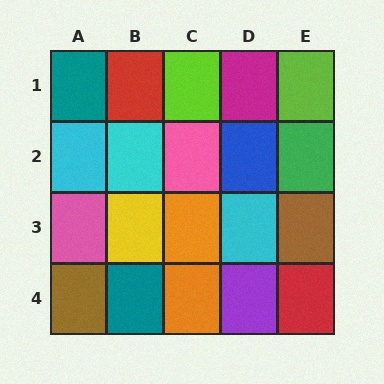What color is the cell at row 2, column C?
Pink.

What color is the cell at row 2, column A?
Cyan.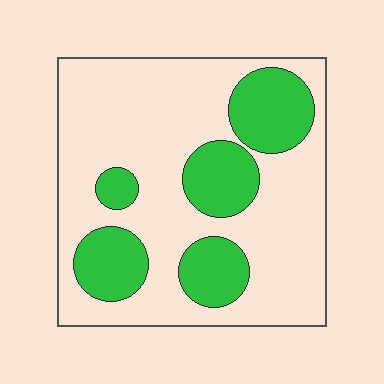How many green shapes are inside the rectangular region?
5.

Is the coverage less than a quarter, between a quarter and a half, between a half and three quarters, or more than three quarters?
Between a quarter and a half.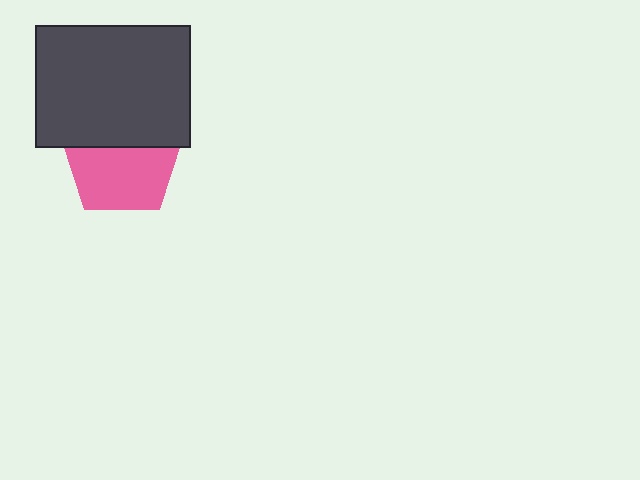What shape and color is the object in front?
The object in front is a dark gray rectangle.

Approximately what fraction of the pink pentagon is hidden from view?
Roughly 39% of the pink pentagon is hidden behind the dark gray rectangle.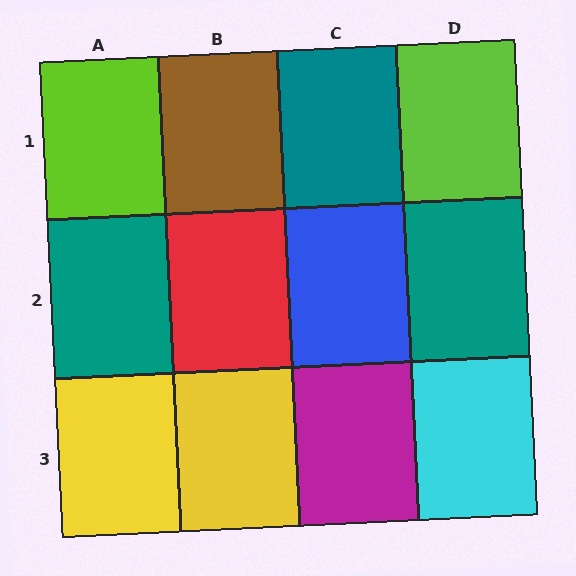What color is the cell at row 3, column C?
Magenta.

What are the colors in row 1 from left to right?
Lime, brown, teal, lime.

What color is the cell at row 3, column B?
Yellow.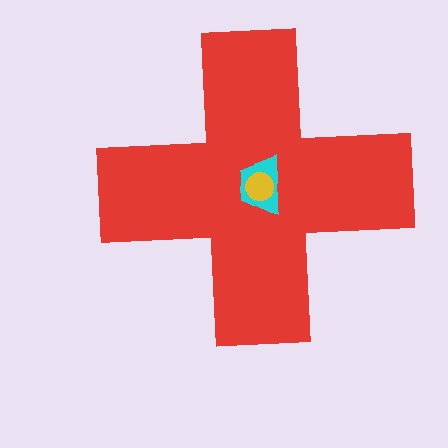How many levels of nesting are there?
3.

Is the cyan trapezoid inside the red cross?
Yes.